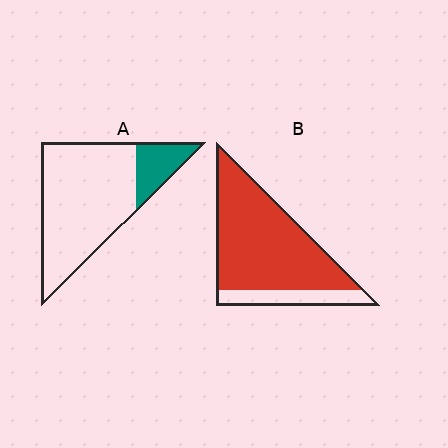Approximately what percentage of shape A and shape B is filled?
A is approximately 20% and B is approximately 80%.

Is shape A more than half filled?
No.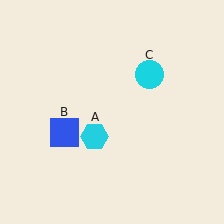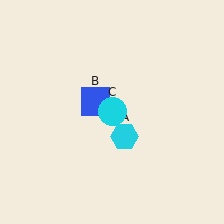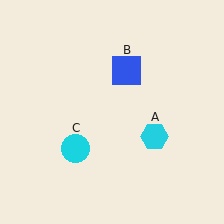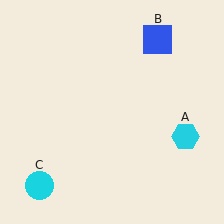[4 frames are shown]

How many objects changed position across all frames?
3 objects changed position: cyan hexagon (object A), blue square (object B), cyan circle (object C).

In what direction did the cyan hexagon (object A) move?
The cyan hexagon (object A) moved right.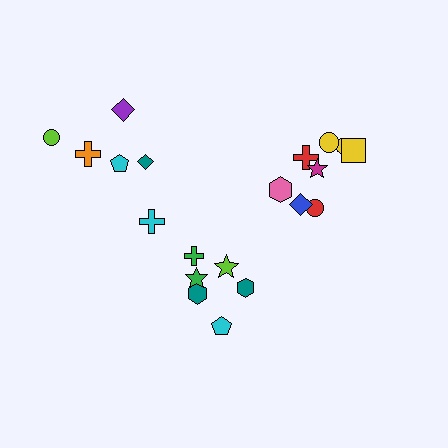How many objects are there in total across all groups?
There are 20 objects.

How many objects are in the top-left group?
There are 6 objects.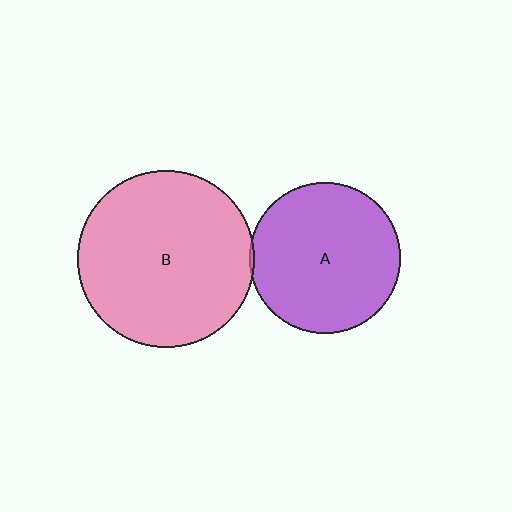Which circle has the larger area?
Circle B (pink).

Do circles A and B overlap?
Yes.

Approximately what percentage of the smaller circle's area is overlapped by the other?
Approximately 5%.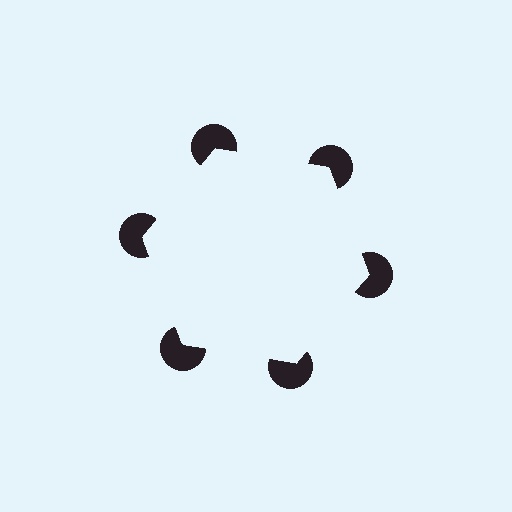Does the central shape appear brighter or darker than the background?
It typically appears slightly brighter than the background, even though no actual brightness change is drawn.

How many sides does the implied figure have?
6 sides.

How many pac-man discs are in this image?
There are 6 — one at each vertex of the illusory hexagon.